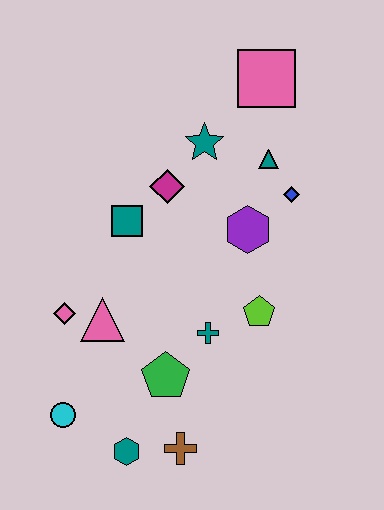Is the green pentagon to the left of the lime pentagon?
Yes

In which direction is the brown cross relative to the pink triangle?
The brown cross is below the pink triangle.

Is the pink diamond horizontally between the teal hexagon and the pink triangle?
No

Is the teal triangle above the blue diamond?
Yes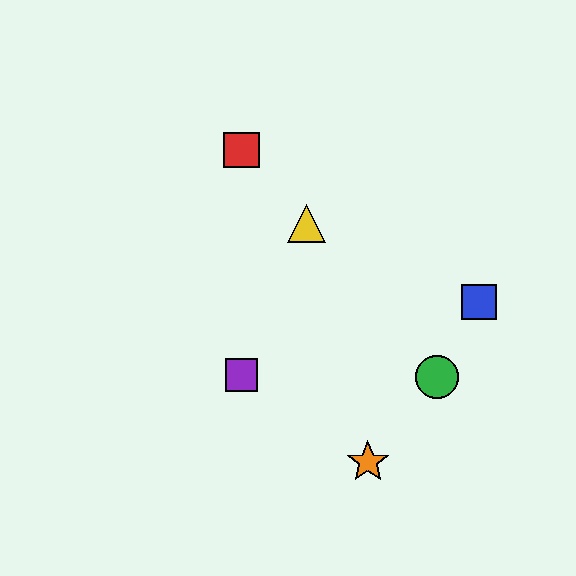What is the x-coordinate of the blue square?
The blue square is at x≈479.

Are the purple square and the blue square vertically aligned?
No, the purple square is at x≈241 and the blue square is at x≈479.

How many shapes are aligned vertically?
2 shapes (the red square, the purple square) are aligned vertically.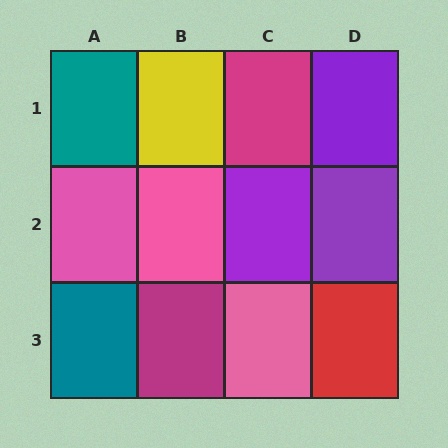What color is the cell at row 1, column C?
Magenta.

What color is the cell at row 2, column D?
Purple.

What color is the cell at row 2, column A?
Pink.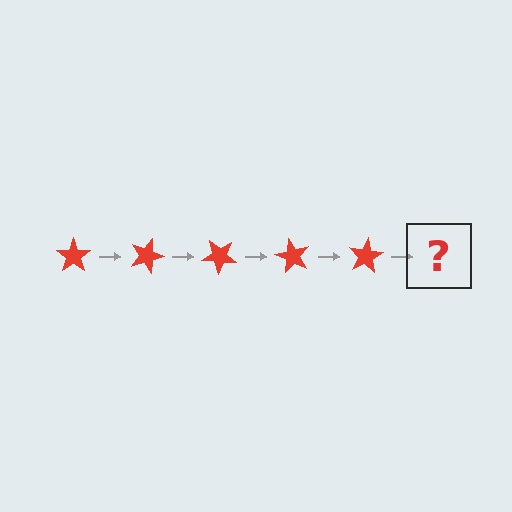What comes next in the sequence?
The next element should be a red star rotated 100 degrees.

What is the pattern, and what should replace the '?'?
The pattern is that the star rotates 20 degrees each step. The '?' should be a red star rotated 100 degrees.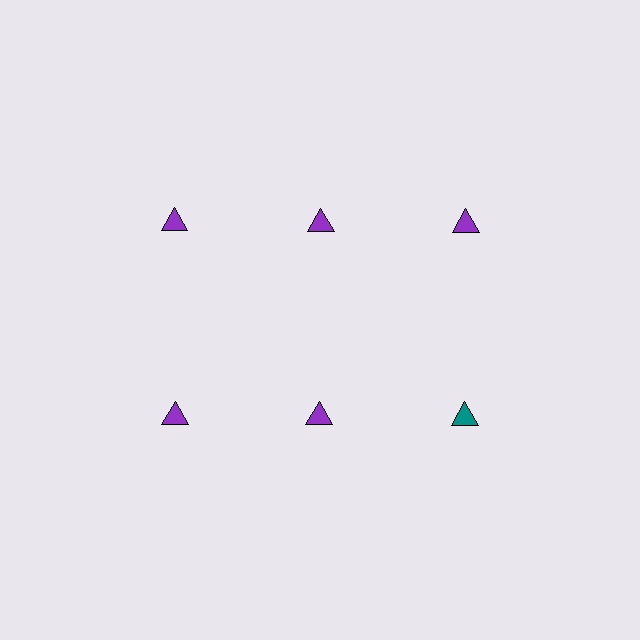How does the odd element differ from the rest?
It has a different color: teal instead of purple.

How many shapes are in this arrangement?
There are 6 shapes arranged in a grid pattern.